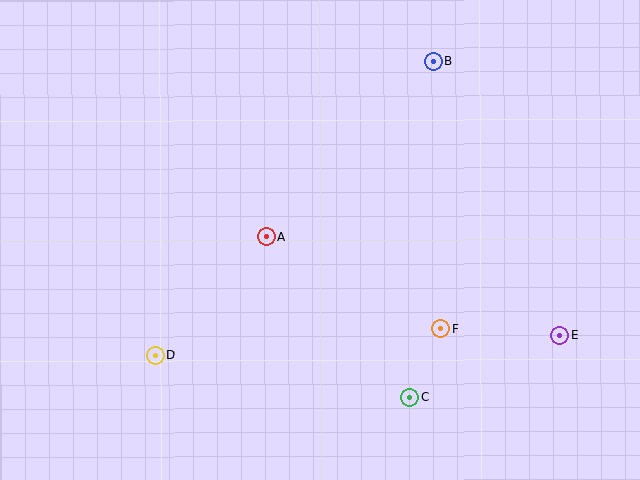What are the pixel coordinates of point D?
Point D is at (156, 355).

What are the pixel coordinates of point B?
Point B is at (434, 61).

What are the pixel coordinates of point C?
Point C is at (409, 397).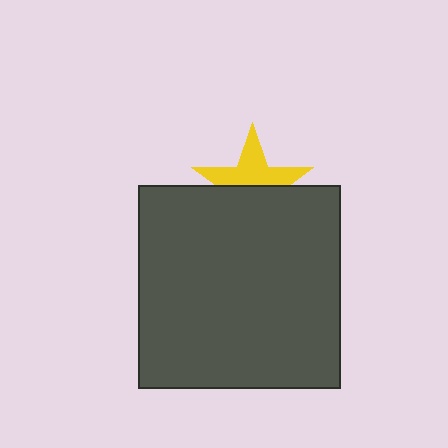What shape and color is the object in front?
The object in front is a dark gray square.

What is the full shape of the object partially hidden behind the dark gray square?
The partially hidden object is a yellow star.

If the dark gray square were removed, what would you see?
You would see the complete yellow star.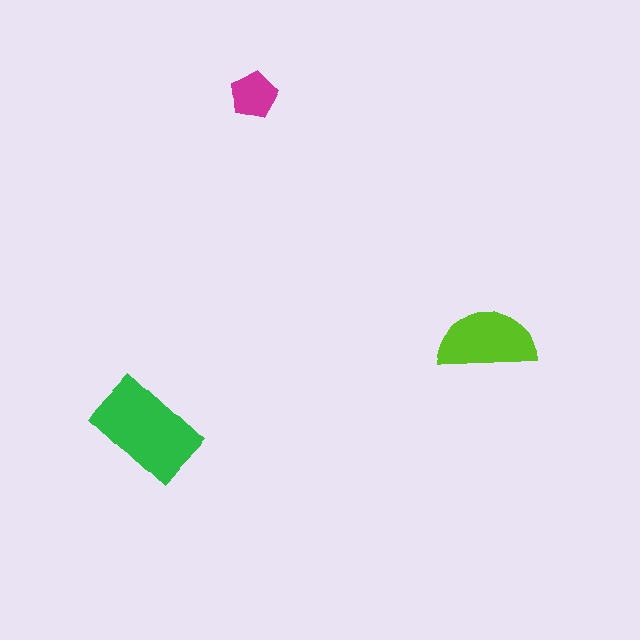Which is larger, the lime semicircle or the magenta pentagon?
The lime semicircle.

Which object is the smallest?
The magenta pentagon.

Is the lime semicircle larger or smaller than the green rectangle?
Smaller.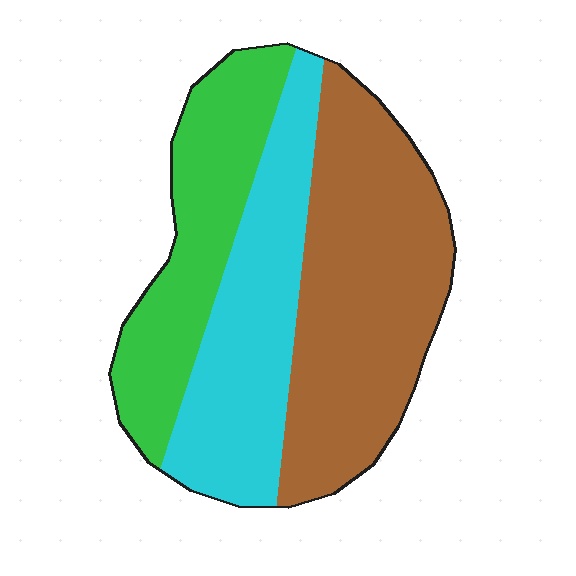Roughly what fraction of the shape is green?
Green takes up about one quarter (1/4) of the shape.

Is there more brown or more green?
Brown.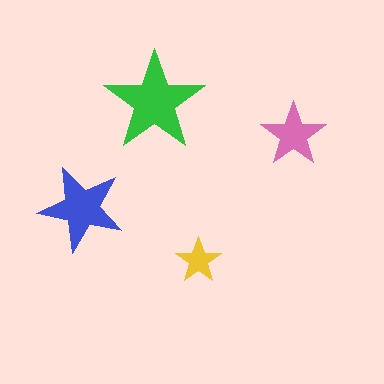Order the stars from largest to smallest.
the green one, the blue one, the pink one, the yellow one.